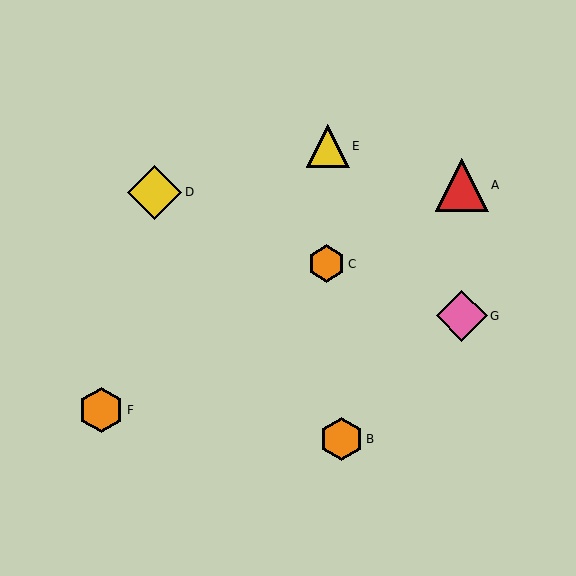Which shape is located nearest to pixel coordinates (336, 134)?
The yellow triangle (labeled E) at (328, 146) is nearest to that location.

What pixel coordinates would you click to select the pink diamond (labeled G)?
Click at (462, 316) to select the pink diamond G.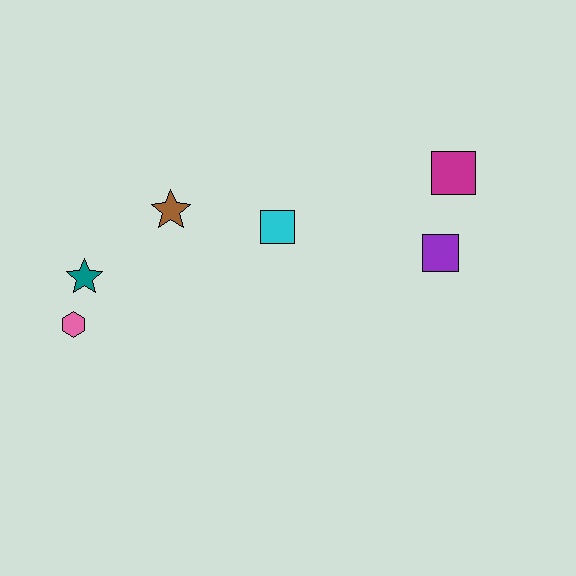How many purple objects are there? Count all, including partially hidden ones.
There is 1 purple object.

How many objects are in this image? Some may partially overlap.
There are 6 objects.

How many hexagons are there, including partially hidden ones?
There is 1 hexagon.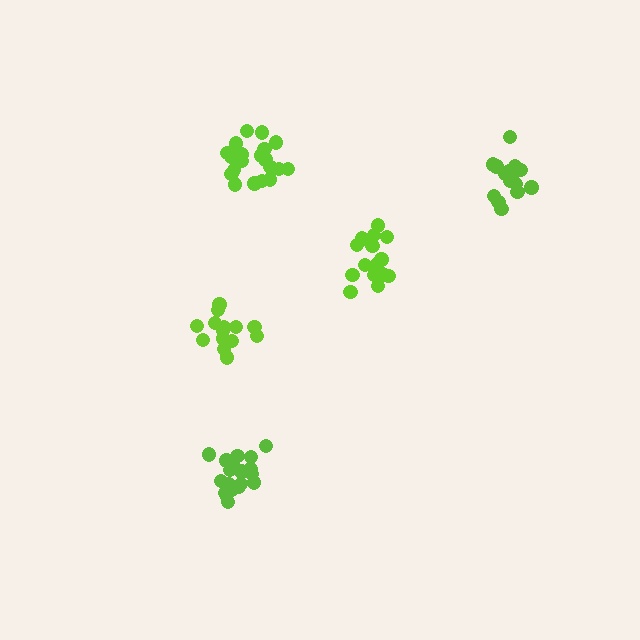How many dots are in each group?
Group 1: 21 dots, Group 2: 16 dots, Group 3: 15 dots, Group 4: 16 dots, Group 5: 21 dots (89 total).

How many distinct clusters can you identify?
There are 5 distinct clusters.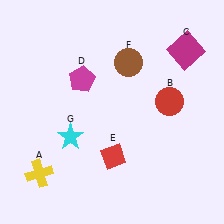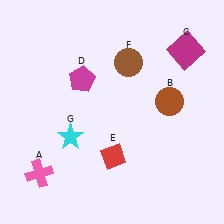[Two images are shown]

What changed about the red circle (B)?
In Image 1, B is red. In Image 2, it changed to brown.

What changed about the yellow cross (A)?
In Image 1, A is yellow. In Image 2, it changed to pink.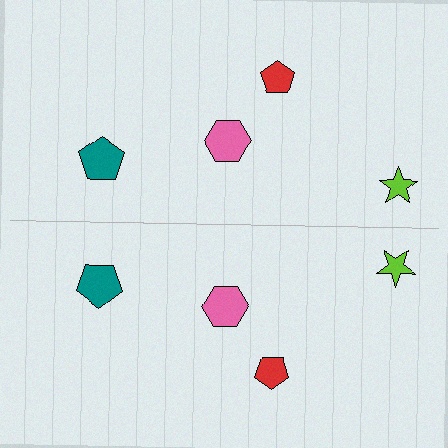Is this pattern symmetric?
Yes, this pattern has bilateral (reflection) symmetry.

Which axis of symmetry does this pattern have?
The pattern has a horizontal axis of symmetry running through the center of the image.